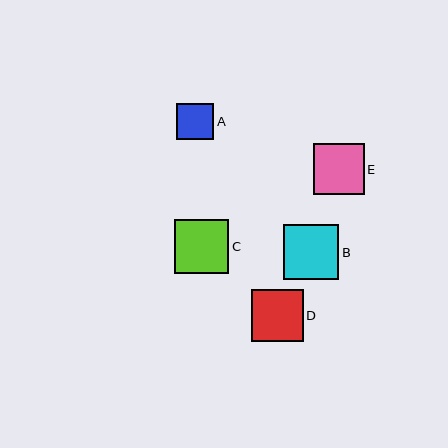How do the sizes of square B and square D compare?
Square B and square D are approximately the same size.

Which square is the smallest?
Square A is the smallest with a size of approximately 37 pixels.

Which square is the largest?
Square B is the largest with a size of approximately 55 pixels.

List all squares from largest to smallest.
From largest to smallest: B, C, D, E, A.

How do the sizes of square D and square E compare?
Square D and square E are approximately the same size.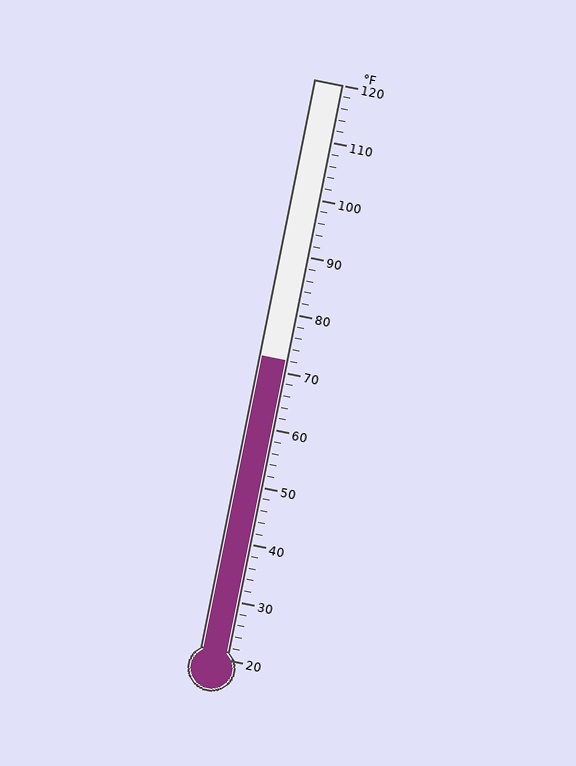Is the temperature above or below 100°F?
The temperature is below 100°F.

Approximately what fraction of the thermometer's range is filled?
The thermometer is filled to approximately 50% of its range.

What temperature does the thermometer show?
The thermometer shows approximately 72°F.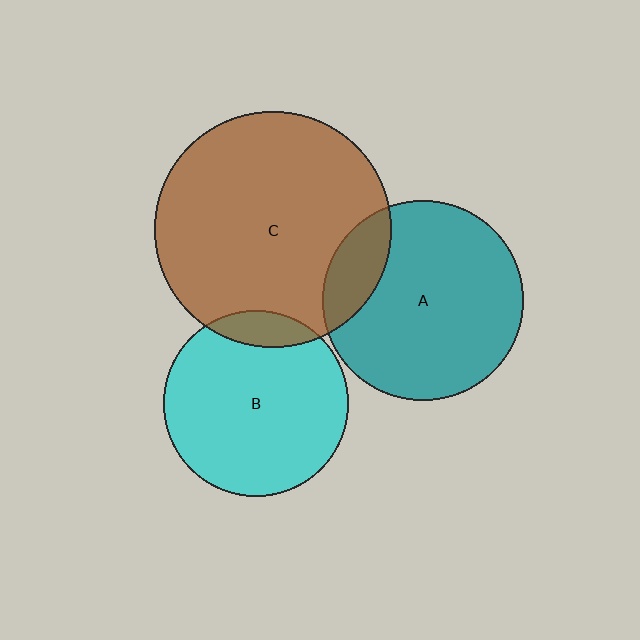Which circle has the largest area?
Circle C (brown).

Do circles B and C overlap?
Yes.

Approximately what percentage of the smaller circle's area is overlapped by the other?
Approximately 10%.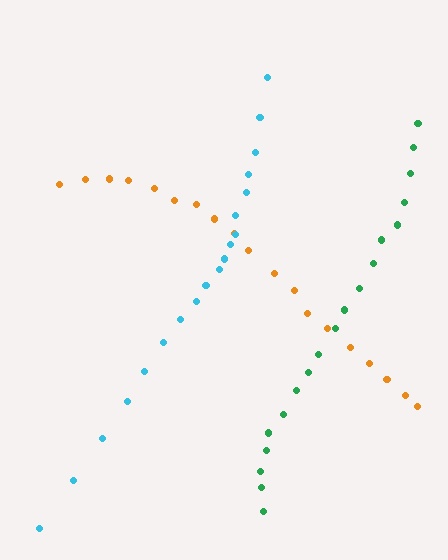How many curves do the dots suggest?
There are 3 distinct paths.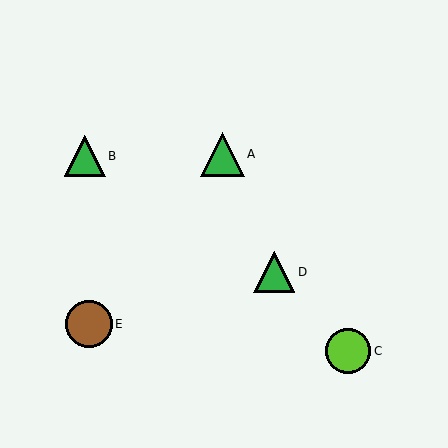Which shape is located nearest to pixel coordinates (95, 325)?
The brown circle (labeled E) at (89, 324) is nearest to that location.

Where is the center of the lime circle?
The center of the lime circle is at (348, 351).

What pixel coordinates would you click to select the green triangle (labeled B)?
Click at (85, 156) to select the green triangle B.